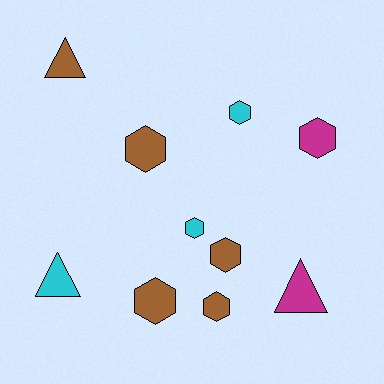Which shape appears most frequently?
Hexagon, with 7 objects.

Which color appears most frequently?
Brown, with 5 objects.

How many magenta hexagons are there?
There is 1 magenta hexagon.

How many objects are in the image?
There are 10 objects.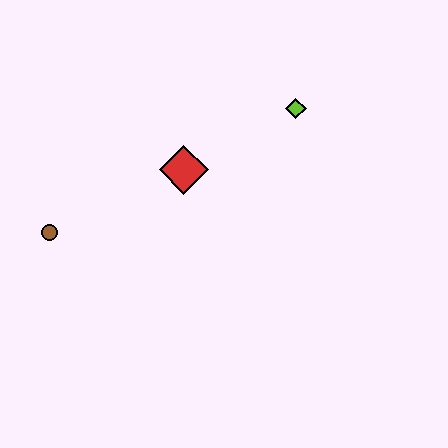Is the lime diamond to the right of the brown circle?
Yes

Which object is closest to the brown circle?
The red diamond is closest to the brown circle.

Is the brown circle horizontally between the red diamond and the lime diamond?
No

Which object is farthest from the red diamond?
The brown circle is farthest from the red diamond.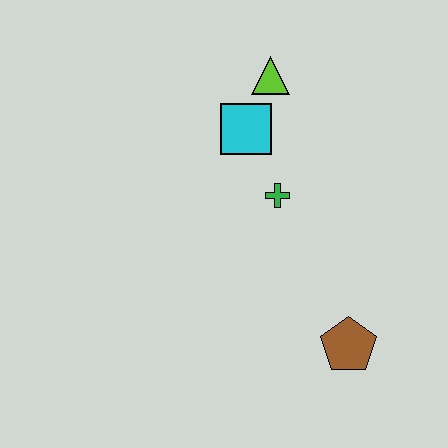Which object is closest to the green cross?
The cyan square is closest to the green cross.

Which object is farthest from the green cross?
The brown pentagon is farthest from the green cross.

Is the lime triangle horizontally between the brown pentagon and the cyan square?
Yes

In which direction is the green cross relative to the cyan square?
The green cross is below the cyan square.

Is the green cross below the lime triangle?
Yes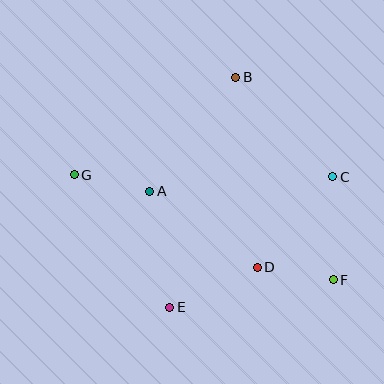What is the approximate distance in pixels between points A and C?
The distance between A and C is approximately 184 pixels.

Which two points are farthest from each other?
Points F and G are farthest from each other.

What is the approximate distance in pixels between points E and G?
The distance between E and G is approximately 163 pixels.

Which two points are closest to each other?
Points D and F are closest to each other.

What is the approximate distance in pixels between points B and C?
The distance between B and C is approximately 139 pixels.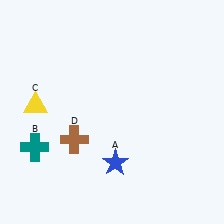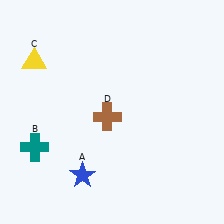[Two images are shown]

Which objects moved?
The objects that moved are: the blue star (A), the yellow triangle (C), the brown cross (D).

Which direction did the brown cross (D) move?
The brown cross (D) moved right.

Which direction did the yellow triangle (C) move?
The yellow triangle (C) moved up.